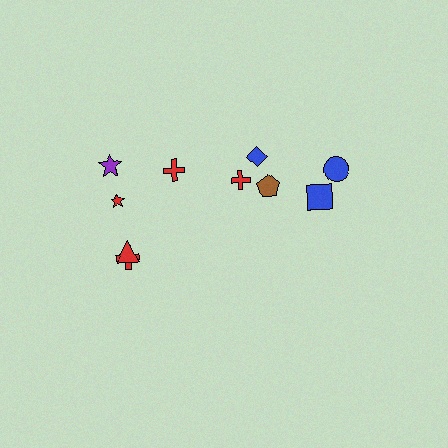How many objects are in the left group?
There are 6 objects.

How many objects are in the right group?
There are 4 objects.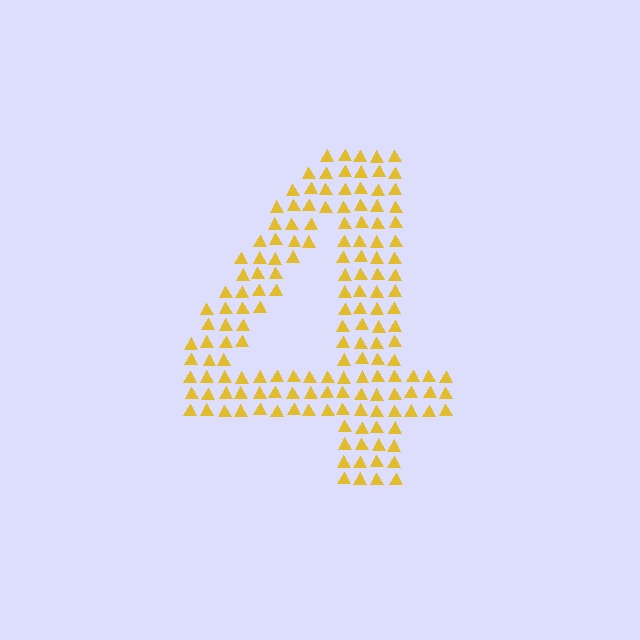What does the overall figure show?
The overall figure shows the digit 4.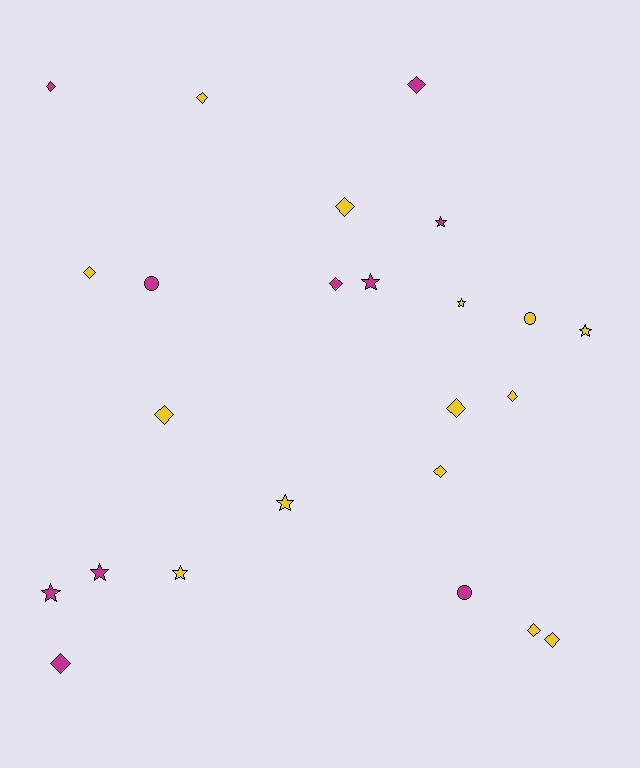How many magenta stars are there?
There are 4 magenta stars.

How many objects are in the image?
There are 24 objects.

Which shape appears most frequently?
Diamond, with 13 objects.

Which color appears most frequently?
Yellow, with 14 objects.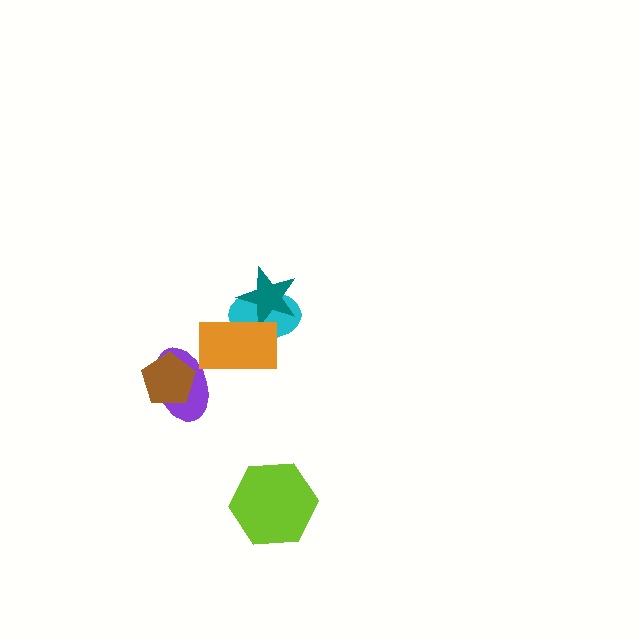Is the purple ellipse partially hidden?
Yes, it is partially covered by another shape.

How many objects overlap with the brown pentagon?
1 object overlaps with the brown pentagon.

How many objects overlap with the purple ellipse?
1 object overlaps with the purple ellipse.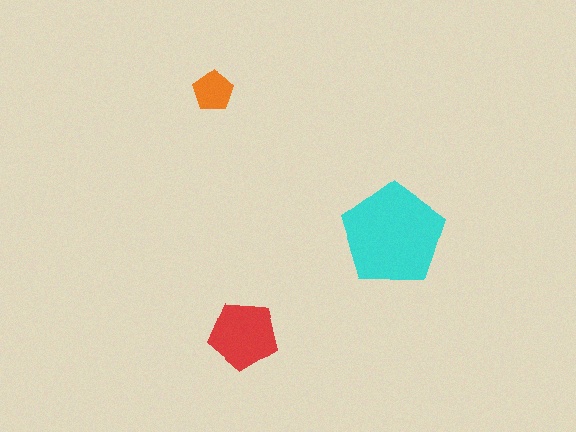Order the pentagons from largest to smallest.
the cyan one, the red one, the orange one.